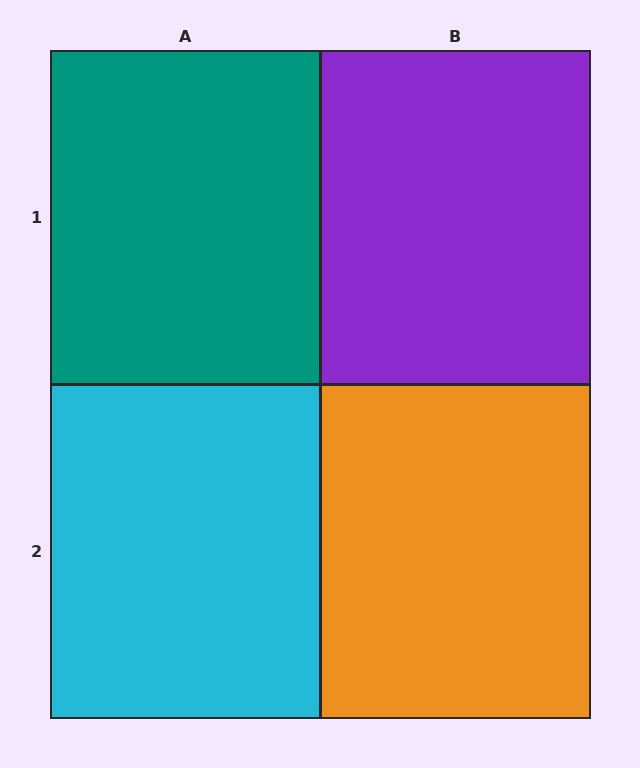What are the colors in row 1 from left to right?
Teal, purple.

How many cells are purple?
1 cell is purple.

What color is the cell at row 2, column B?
Orange.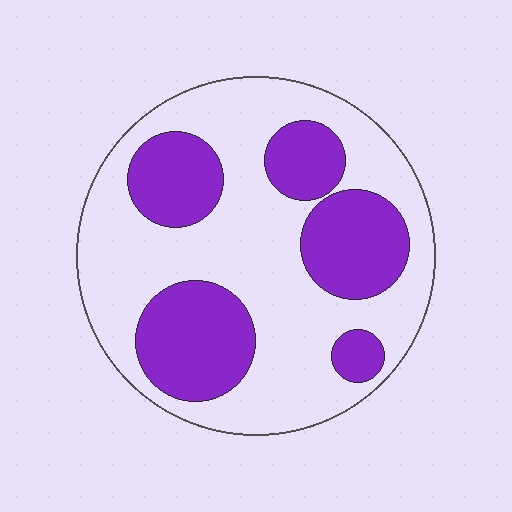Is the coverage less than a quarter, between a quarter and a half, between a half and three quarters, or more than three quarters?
Between a quarter and a half.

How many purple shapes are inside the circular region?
5.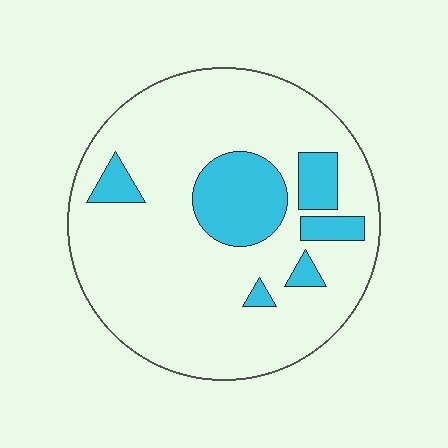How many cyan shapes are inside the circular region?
6.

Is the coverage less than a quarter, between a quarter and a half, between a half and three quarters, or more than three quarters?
Less than a quarter.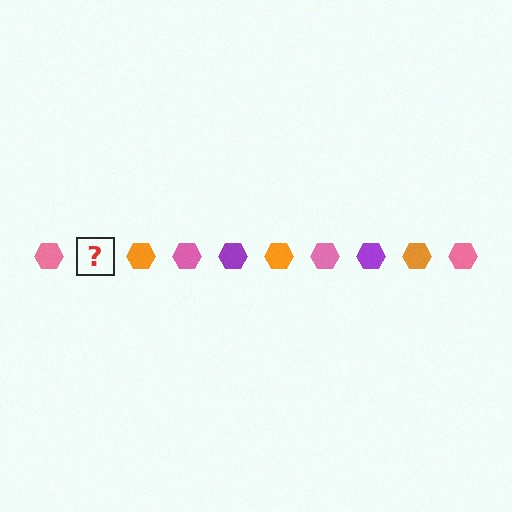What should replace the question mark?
The question mark should be replaced with a purple hexagon.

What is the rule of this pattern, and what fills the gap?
The rule is that the pattern cycles through pink, purple, orange hexagons. The gap should be filled with a purple hexagon.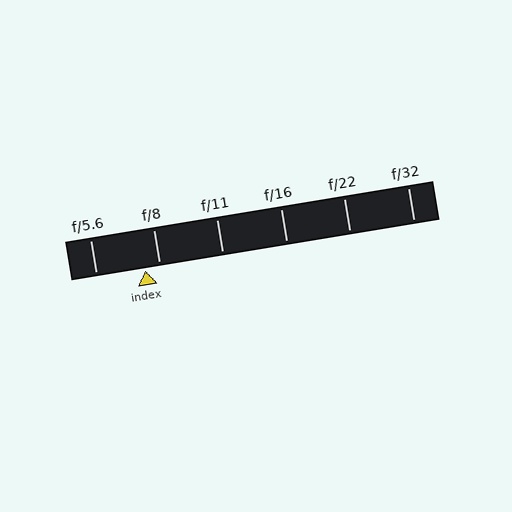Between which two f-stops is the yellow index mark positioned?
The index mark is between f/5.6 and f/8.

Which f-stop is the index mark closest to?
The index mark is closest to f/8.